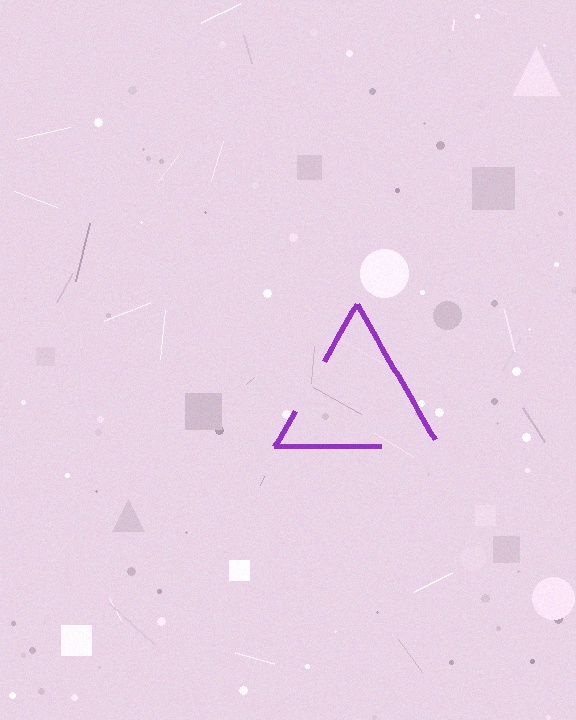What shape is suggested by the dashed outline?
The dashed outline suggests a triangle.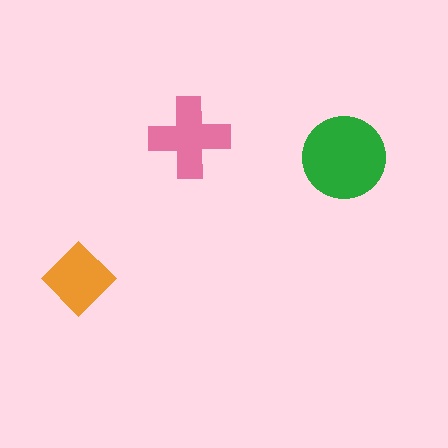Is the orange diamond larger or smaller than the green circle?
Smaller.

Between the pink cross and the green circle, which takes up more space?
The green circle.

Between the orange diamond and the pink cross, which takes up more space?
The pink cross.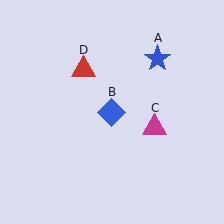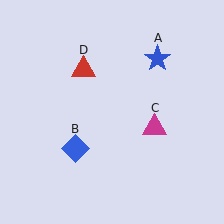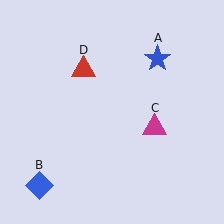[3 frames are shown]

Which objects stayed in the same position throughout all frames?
Blue star (object A) and magenta triangle (object C) and red triangle (object D) remained stationary.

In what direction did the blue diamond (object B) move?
The blue diamond (object B) moved down and to the left.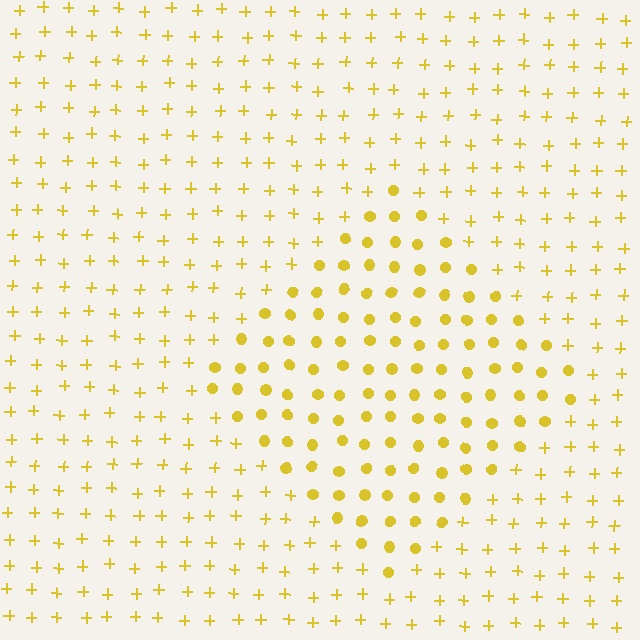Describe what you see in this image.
The image is filled with small yellow elements arranged in a uniform grid. A diamond-shaped region contains circles, while the surrounding area contains plus signs. The boundary is defined purely by the change in element shape.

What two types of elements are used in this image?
The image uses circles inside the diamond region and plus signs outside it.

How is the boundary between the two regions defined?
The boundary is defined by a change in element shape: circles inside vs. plus signs outside. All elements share the same color and spacing.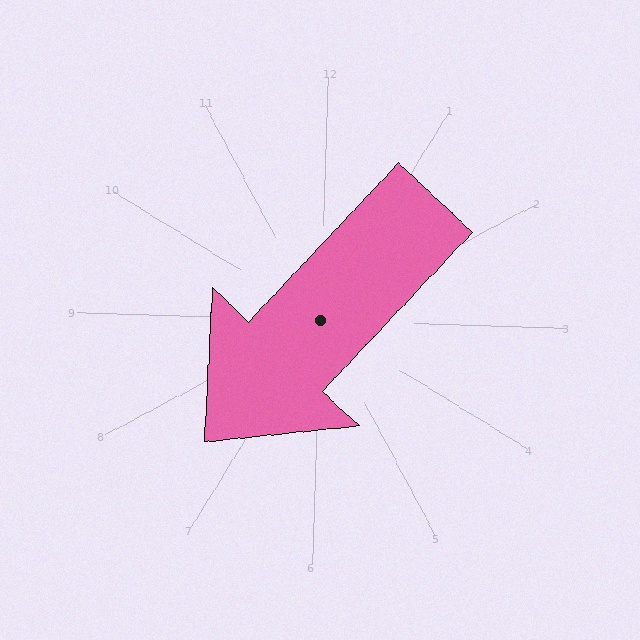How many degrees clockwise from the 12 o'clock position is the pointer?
Approximately 221 degrees.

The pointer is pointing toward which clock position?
Roughly 7 o'clock.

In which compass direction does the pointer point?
Southwest.